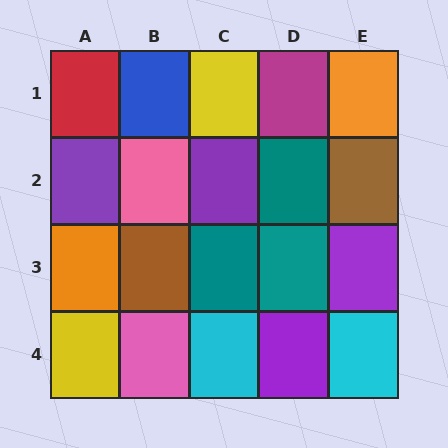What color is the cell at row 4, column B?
Pink.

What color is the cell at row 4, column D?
Purple.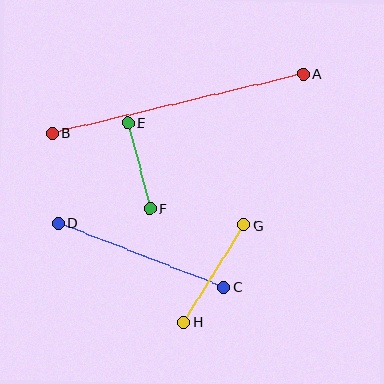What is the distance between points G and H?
The distance is approximately 114 pixels.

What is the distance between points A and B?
The distance is approximately 258 pixels.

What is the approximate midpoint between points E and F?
The midpoint is at approximately (139, 166) pixels.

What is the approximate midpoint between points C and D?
The midpoint is at approximately (141, 255) pixels.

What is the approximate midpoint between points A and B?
The midpoint is at approximately (178, 103) pixels.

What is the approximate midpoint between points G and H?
The midpoint is at approximately (214, 274) pixels.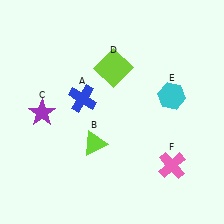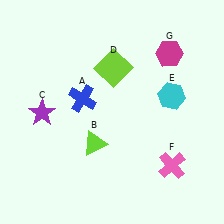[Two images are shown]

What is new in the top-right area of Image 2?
A magenta hexagon (G) was added in the top-right area of Image 2.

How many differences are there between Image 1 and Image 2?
There is 1 difference between the two images.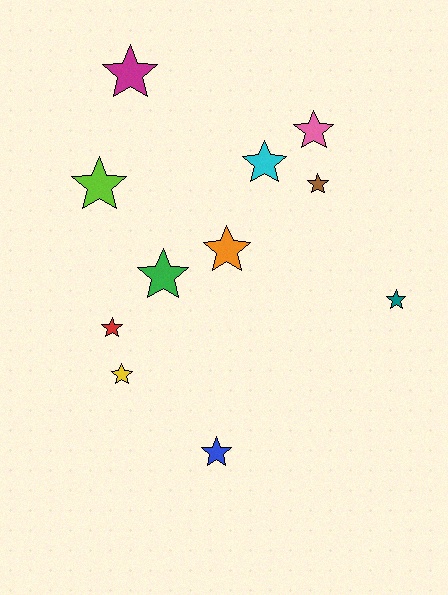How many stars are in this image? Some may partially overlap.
There are 11 stars.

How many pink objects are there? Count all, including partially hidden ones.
There is 1 pink object.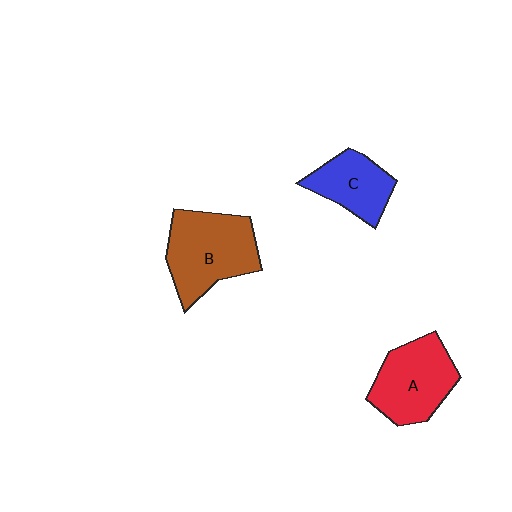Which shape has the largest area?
Shape B (brown).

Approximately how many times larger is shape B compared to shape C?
Approximately 1.6 times.